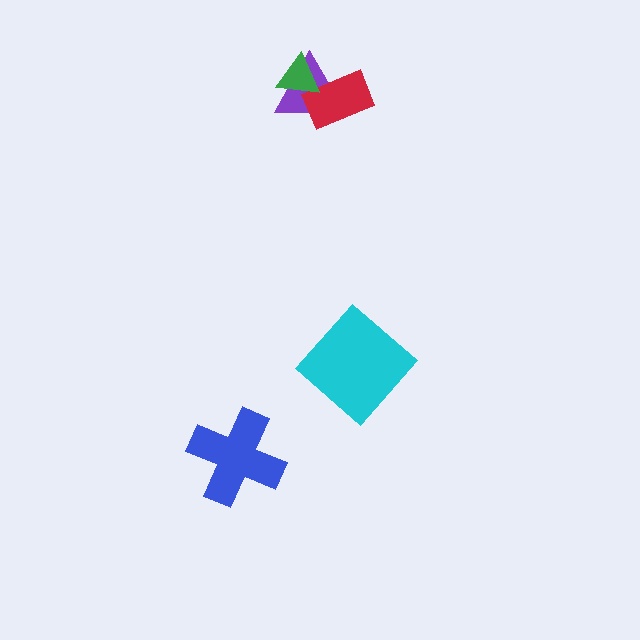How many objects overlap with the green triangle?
2 objects overlap with the green triangle.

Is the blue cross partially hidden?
No, no other shape covers it.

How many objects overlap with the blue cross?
0 objects overlap with the blue cross.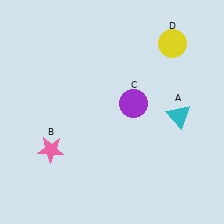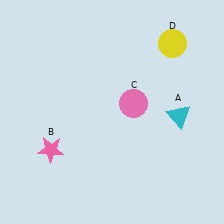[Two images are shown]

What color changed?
The circle (C) changed from purple in Image 1 to pink in Image 2.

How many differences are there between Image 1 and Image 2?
There is 1 difference between the two images.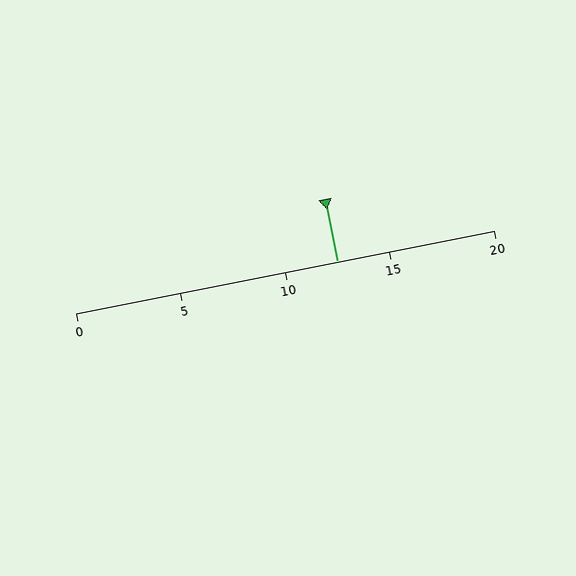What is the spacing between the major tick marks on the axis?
The major ticks are spaced 5 apart.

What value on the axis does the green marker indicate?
The marker indicates approximately 12.5.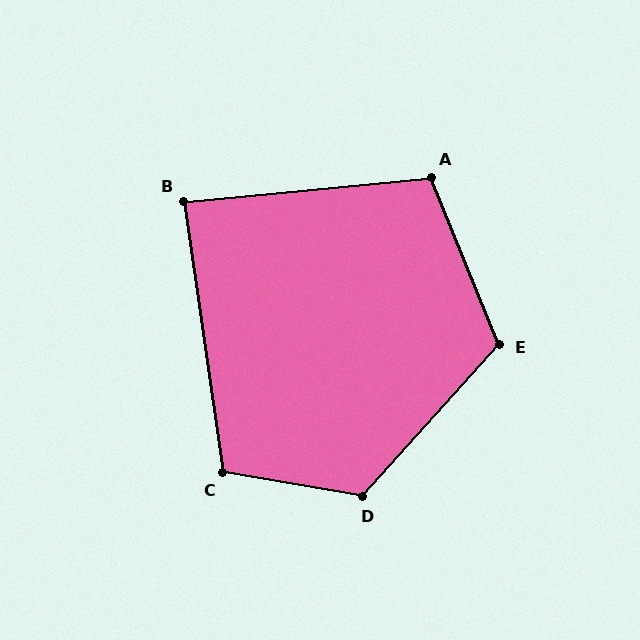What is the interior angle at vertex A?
Approximately 107 degrees (obtuse).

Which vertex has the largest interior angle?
D, at approximately 123 degrees.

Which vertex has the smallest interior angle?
B, at approximately 87 degrees.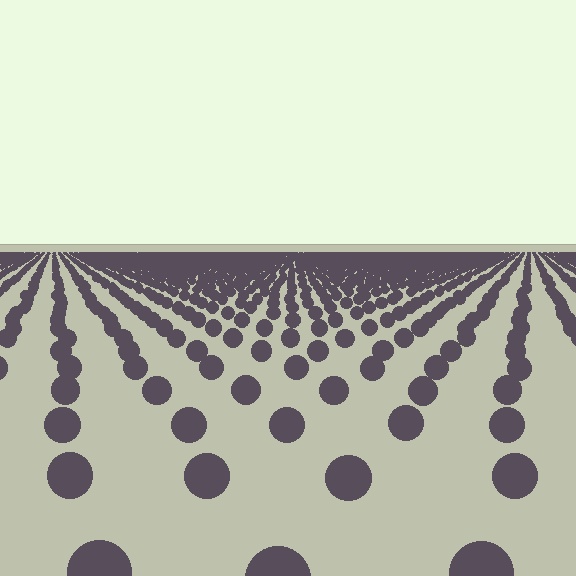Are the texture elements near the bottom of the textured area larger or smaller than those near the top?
Larger. Near the bottom, elements are closer to the viewer and appear at a bigger on-screen size.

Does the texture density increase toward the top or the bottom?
Density increases toward the top.